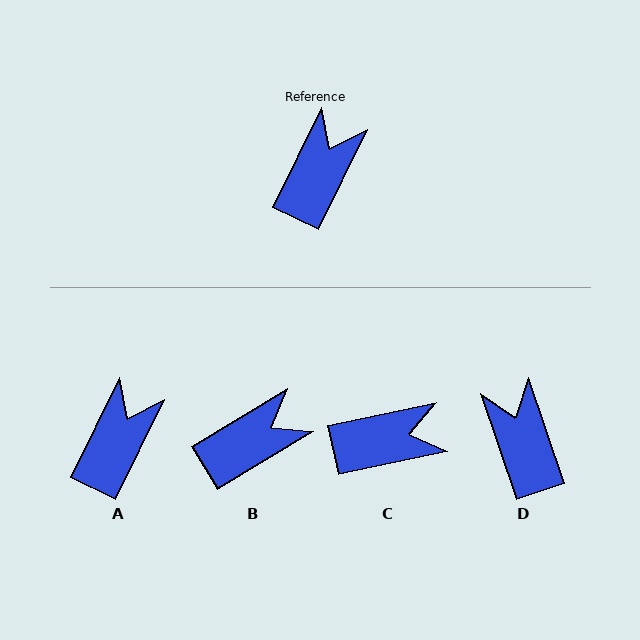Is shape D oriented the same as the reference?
No, it is off by about 45 degrees.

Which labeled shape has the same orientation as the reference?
A.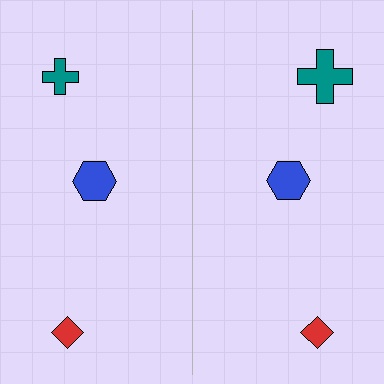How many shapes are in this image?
There are 6 shapes in this image.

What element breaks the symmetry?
The teal cross on the right side has a different size than its mirror counterpart.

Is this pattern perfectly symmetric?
No, the pattern is not perfectly symmetric. The teal cross on the right side has a different size than its mirror counterpart.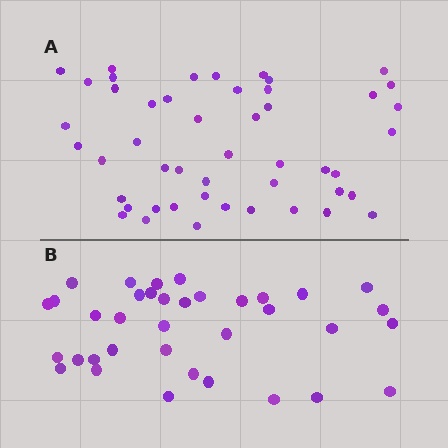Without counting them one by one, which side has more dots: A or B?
Region A (the top region) has more dots.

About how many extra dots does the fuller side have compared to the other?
Region A has roughly 12 or so more dots than region B.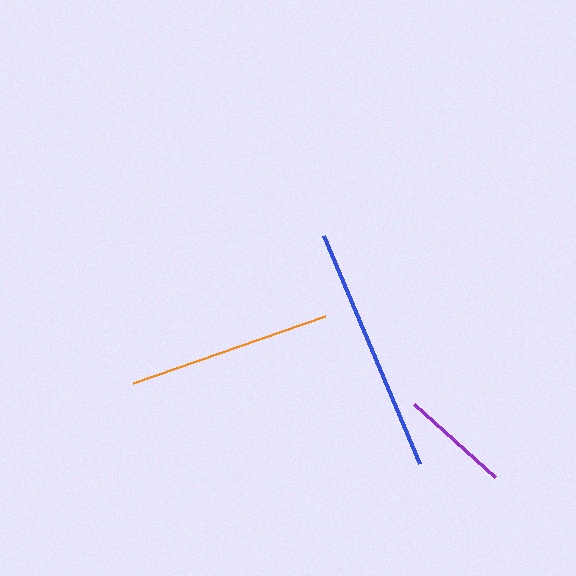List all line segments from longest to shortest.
From longest to shortest: blue, orange, purple.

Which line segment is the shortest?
The purple line is the shortest at approximately 109 pixels.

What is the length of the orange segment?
The orange segment is approximately 204 pixels long.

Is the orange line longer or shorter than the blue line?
The blue line is longer than the orange line.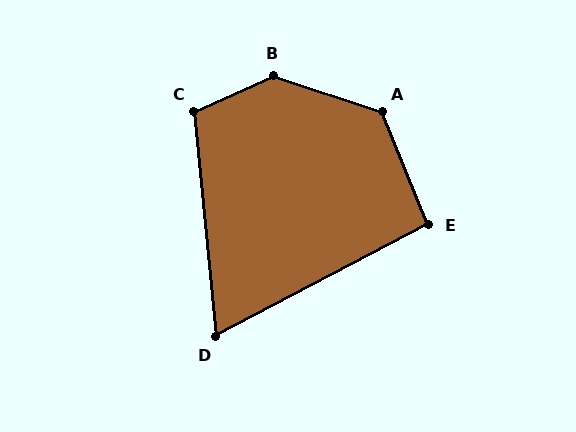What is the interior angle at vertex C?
Approximately 108 degrees (obtuse).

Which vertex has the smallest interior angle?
D, at approximately 68 degrees.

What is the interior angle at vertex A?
Approximately 130 degrees (obtuse).